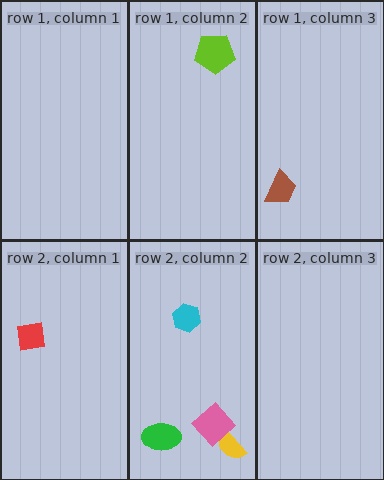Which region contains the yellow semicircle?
The row 2, column 2 region.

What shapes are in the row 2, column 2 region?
The cyan hexagon, the yellow semicircle, the green ellipse, the pink diamond.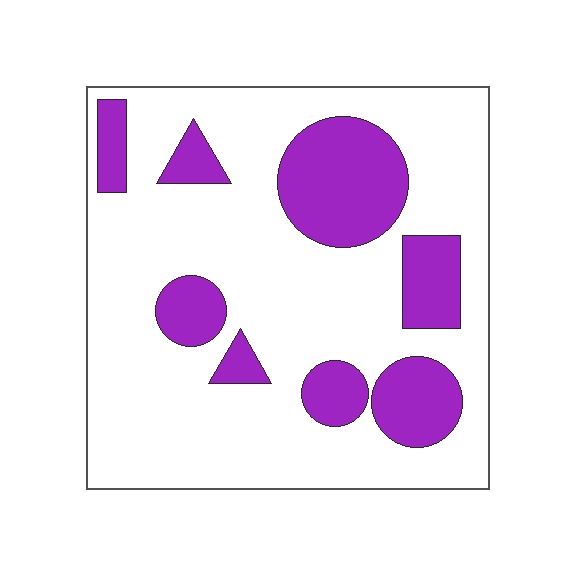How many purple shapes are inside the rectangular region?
8.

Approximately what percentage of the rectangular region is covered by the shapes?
Approximately 25%.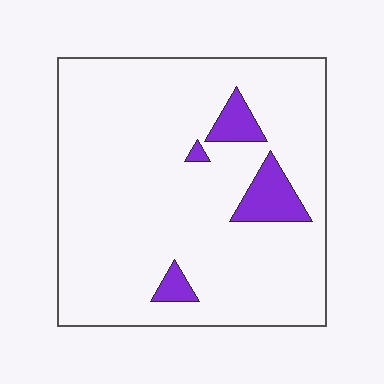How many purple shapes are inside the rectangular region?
4.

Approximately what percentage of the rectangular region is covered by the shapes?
Approximately 10%.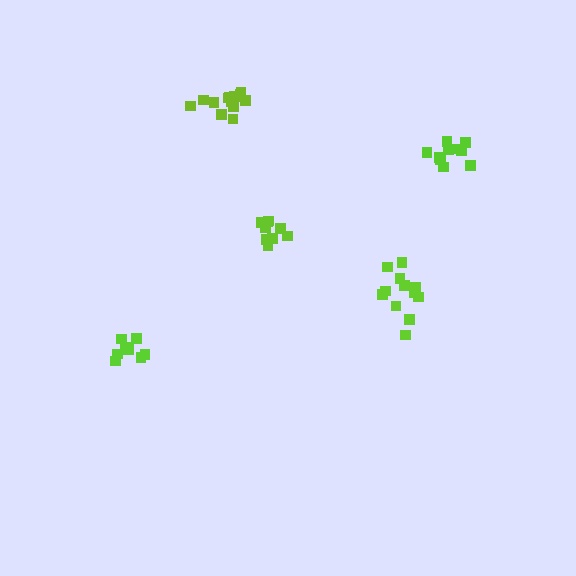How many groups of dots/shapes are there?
There are 5 groups.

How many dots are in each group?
Group 1: 9 dots, Group 2: 9 dots, Group 3: 10 dots, Group 4: 12 dots, Group 5: 13 dots (53 total).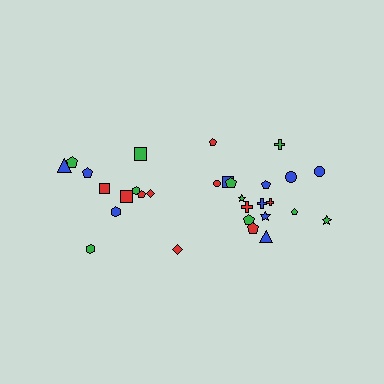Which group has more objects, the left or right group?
The right group.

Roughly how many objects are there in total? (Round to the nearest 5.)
Roughly 30 objects in total.